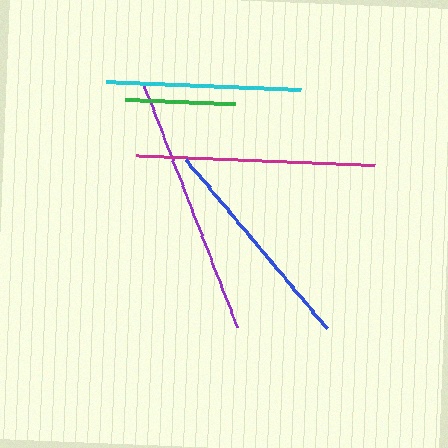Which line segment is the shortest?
The green line is the shortest at approximately 110 pixels.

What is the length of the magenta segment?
The magenta segment is approximately 239 pixels long.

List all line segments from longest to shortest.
From longest to shortest: purple, magenta, blue, cyan, green.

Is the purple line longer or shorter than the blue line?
The purple line is longer than the blue line.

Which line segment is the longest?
The purple line is the longest at approximately 260 pixels.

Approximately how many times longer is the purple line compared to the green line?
The purple line is approximately 2.4 times the length of the green line.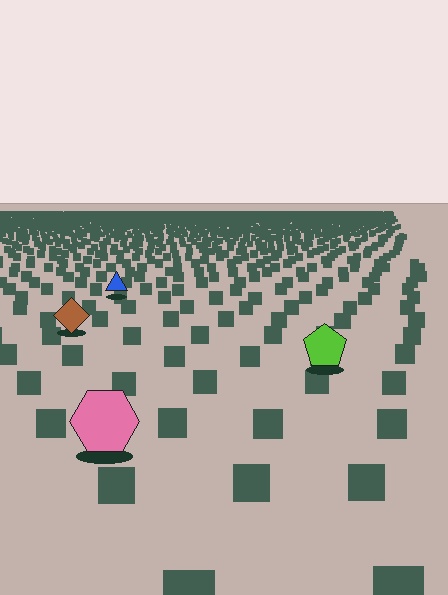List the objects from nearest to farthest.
From nearest to farthest: the pink hexagon, the lime pentagon, the brown diamond, the blue triangle.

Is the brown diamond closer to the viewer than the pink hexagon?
No. The pink hexagon is closer — you can tell from the texture gradient: the ground texture is coarser near it.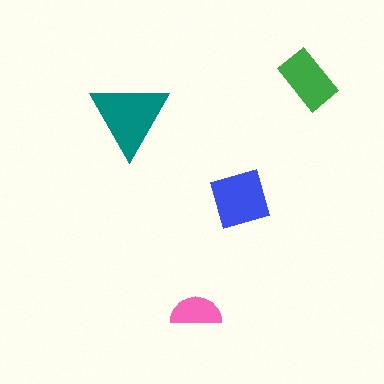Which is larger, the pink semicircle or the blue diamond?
The blue diamond.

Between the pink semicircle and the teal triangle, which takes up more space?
The teal triangle.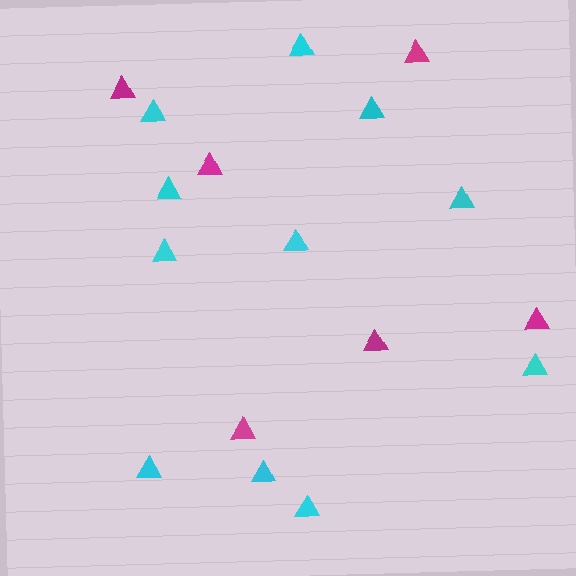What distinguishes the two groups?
There are 2 groups: one group of magenta triangles (6) and one group of cyan triangles (11).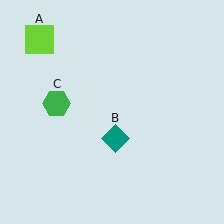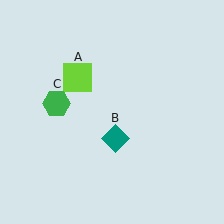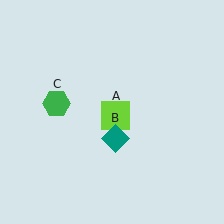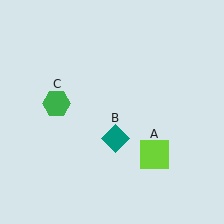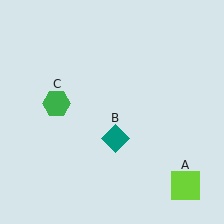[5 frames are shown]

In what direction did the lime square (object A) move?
The lime square (object A) moved down and to the right.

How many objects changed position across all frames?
1 object changed position: lime square (object A).